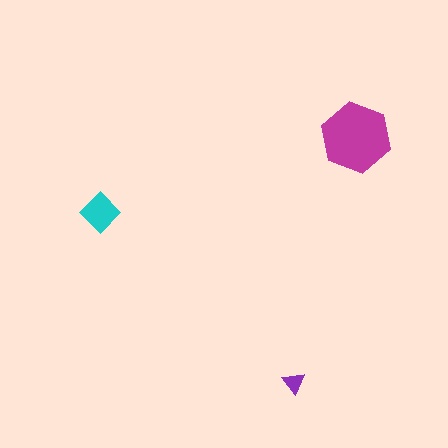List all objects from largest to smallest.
The magenta hexagon, the cyan diamond, the purple triangle.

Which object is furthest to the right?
The magenta hexagon is rightmost.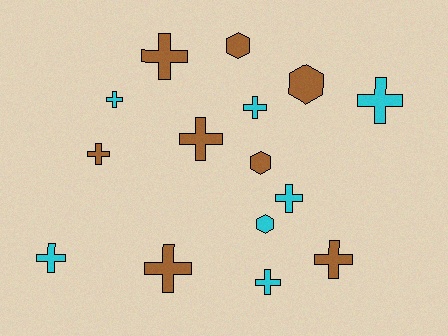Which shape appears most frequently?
Cross, with 11 objects.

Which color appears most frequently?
Brown, with 8 objects.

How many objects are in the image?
There are 15 objects.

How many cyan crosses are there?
There are 6 cyan crosses.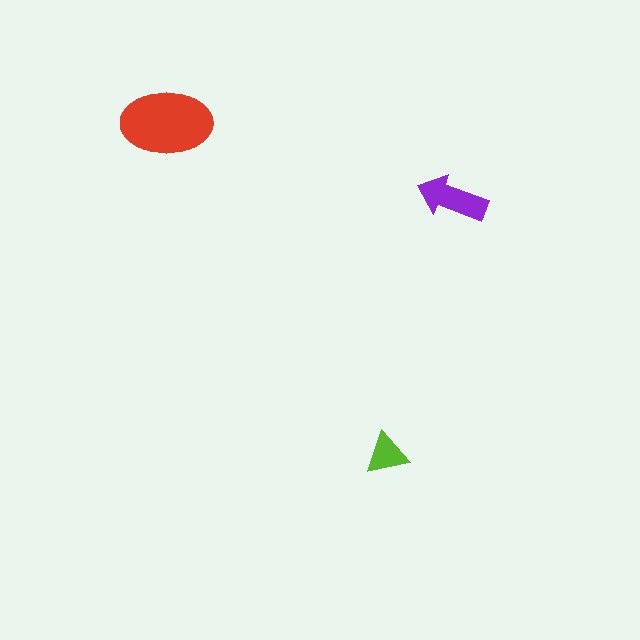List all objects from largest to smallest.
The red ellipse, the purple arrow, the lime triangle.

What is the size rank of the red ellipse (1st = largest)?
1st.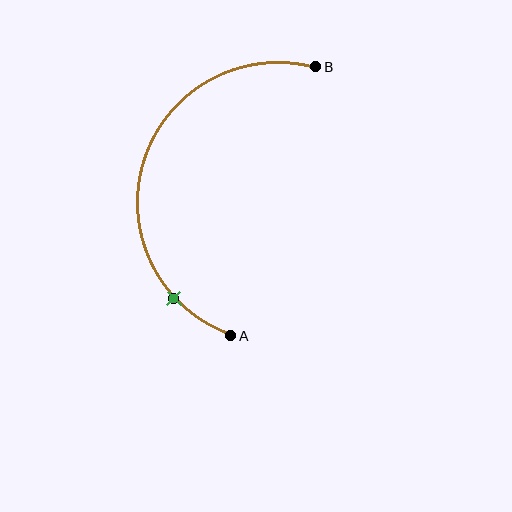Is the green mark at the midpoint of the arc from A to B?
No. The green mark lies on the arc but is closer to endpoint A. The arc midpoint would be at the point on the curve equidistant along the arc from both A and B.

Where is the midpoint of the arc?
The arc midpoint is the point on the curve farthest from the straight line joining A and B. It sits to the left of that line.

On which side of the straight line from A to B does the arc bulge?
The arc bulges to the left of the straight line connecting A and B.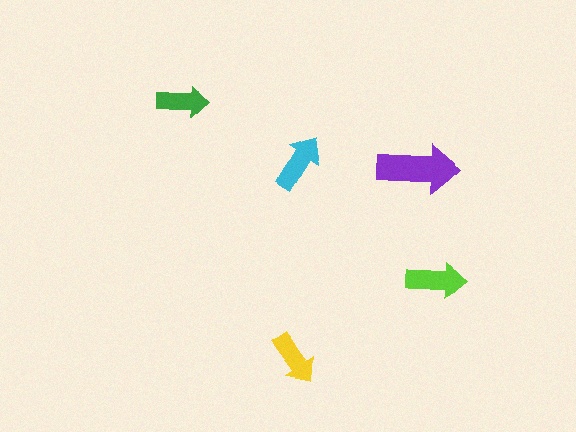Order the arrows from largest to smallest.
the purple one, the lime one, the cyan one, the yellow one, the green one.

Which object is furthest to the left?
The green arrow is leftmost.